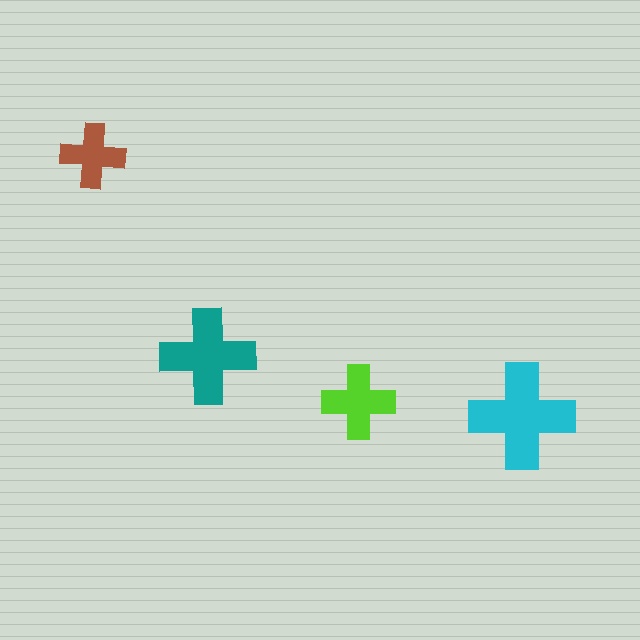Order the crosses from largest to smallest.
the cyan one, the teal one, the lime one, the brown one.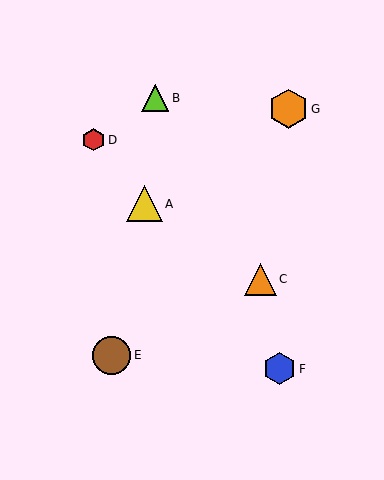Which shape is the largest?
The orange hexagon (labeled G) is the largest.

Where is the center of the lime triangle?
The center of the lime triangle is at (155, 98).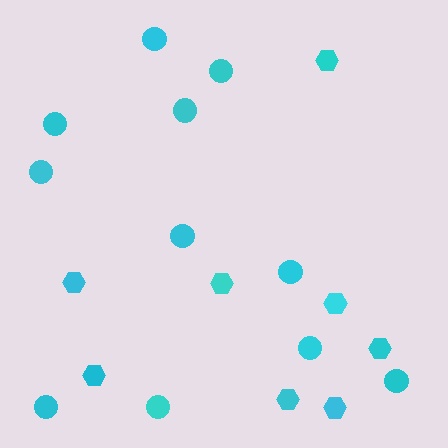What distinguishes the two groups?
There are 2 groups: one group of circles (11) and one group of hexagons (8).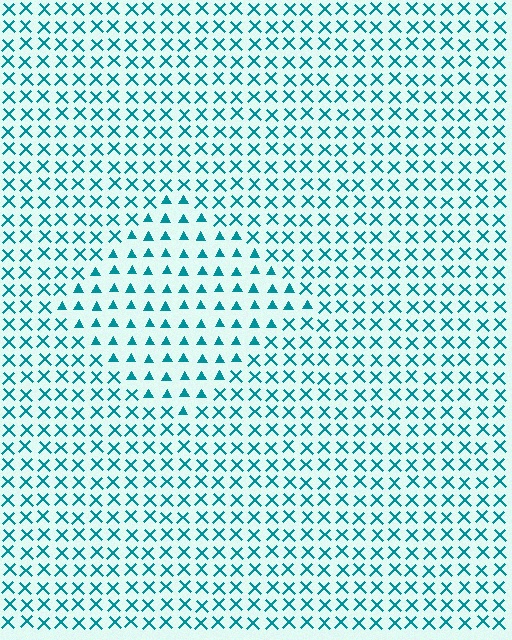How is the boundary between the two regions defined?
The boundary is defined by a change in element shape: triangles inside vs. X marks outside. All elements share the same color and spacing.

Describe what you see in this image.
The image is filled with small teal elements arranged in a uniform grid. A diamond-shaped region contains triangles, while the surrounding area contains X marks. The boundary is defined purely by the change in element shape.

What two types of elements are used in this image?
The image uses triangles inside the diamond region and X marks outside it.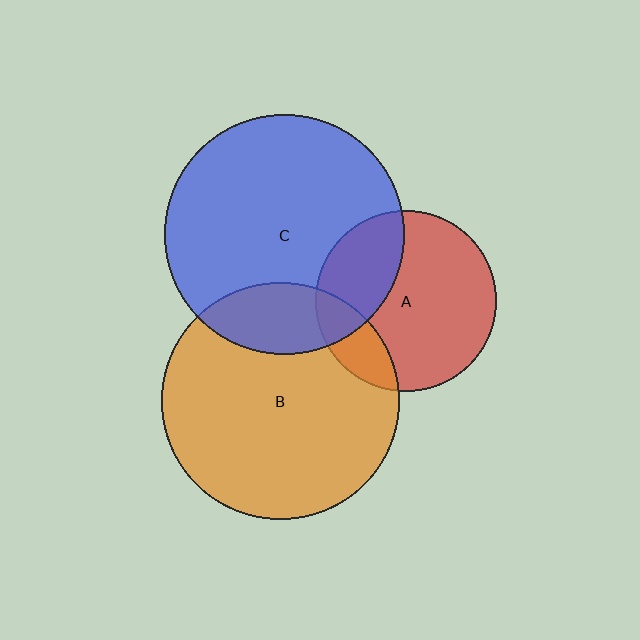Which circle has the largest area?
Circle C (blue).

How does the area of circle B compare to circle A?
Approximately 1.7 times.